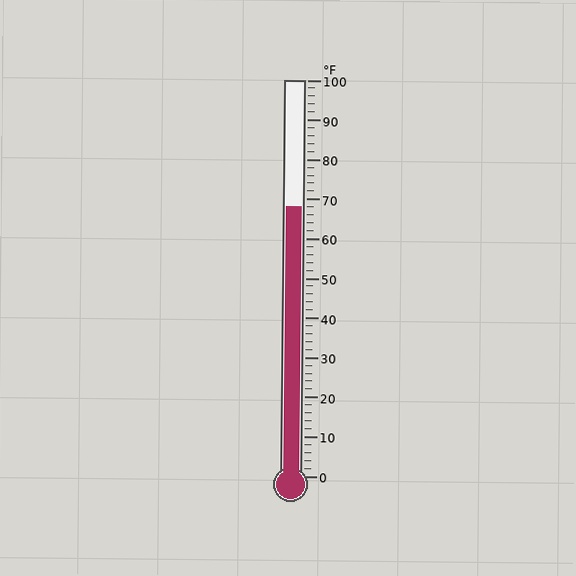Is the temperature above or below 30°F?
The temperature is above 30°F.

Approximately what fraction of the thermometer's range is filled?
The thermometer is filled to approximately 70% of its range.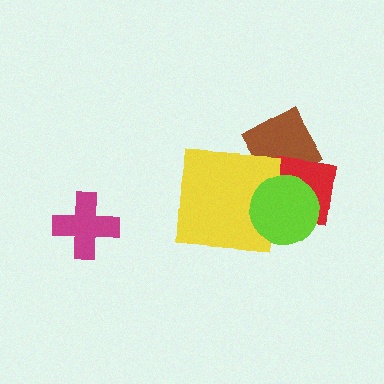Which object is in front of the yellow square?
The lime circle is in front of the yellow square.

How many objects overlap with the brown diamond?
3 objects overlap with the brown diamond.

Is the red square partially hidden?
Yes, it is partially covered by another shape.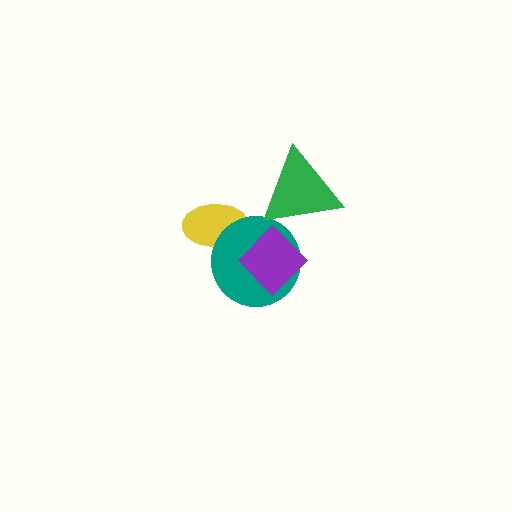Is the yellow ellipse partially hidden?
Yes, it is partially covered by another shape.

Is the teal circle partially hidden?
Yes, it is partially covered by another shape.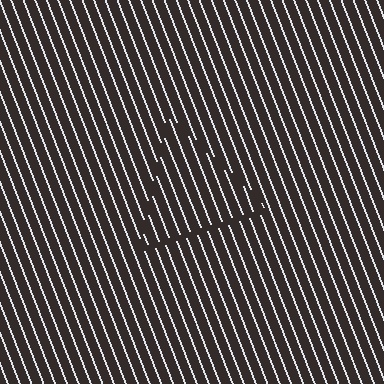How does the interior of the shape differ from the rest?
The interior of the shape contains the same grating, shifted by half a period — the contour is defined by the phase discontinuity where line-ends from the inner and outer gratings abut.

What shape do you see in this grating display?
An illusory triangle. The interior of the shape contains the same grating, shifted by half a period — the contour is defined by the phase discontinuity where line-ends from the inner and outer gratings abut.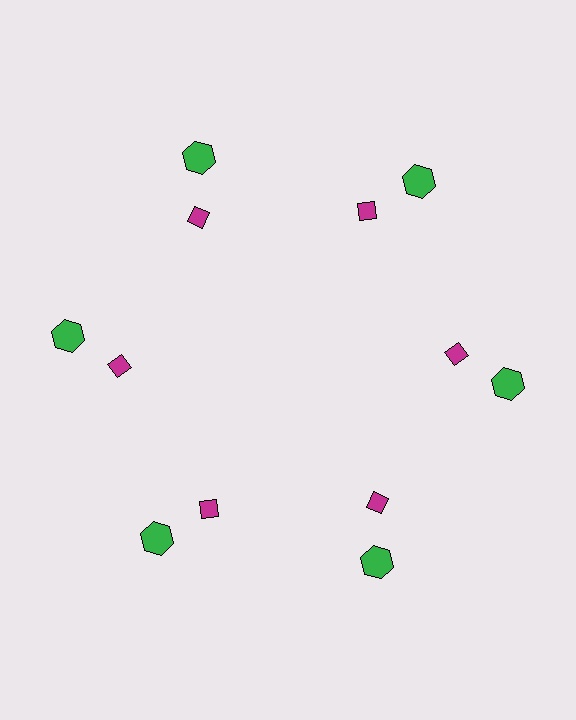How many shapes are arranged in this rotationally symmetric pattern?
There are 12 shapes, arranged in 6 groups of 2.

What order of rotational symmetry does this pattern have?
This pattern has 6-fold rotational symmetry.